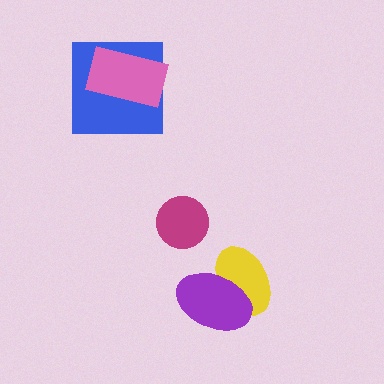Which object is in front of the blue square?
The pink rectangle is in front of the blue square.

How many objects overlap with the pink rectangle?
1 object overlaps with the pink rectangle.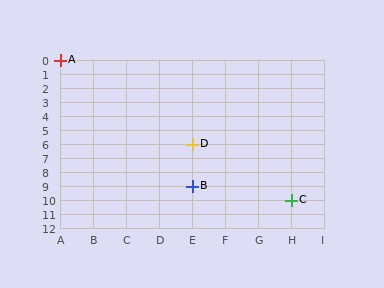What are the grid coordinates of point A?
Point A is at grid coordinates (A, 0).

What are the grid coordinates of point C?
Point C is at grid coordinates (H, 10).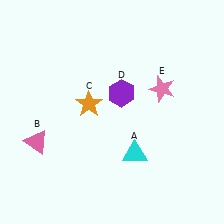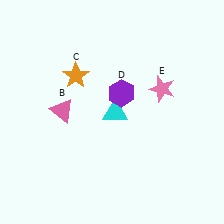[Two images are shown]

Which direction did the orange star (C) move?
The orange star (C) moved up.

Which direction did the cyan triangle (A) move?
The cyan triangle (A) moved up.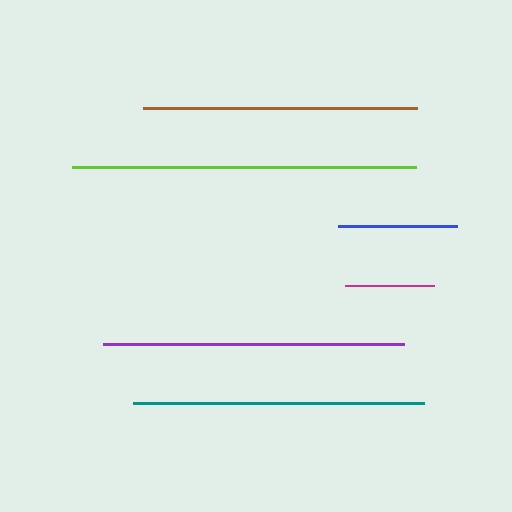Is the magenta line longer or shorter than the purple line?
The purple line is longer than the magenta line.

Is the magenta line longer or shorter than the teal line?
The teal line is longer than the magenta line.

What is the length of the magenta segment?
The magenta segment is approximately 89 pixels long.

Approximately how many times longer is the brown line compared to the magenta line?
The brown line is approximately 3.1 times the length of the magenta line.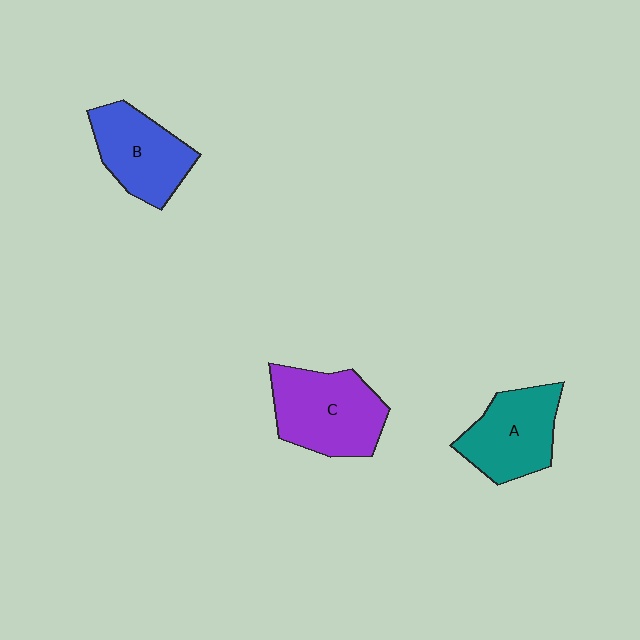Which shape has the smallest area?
Shape B (blue).